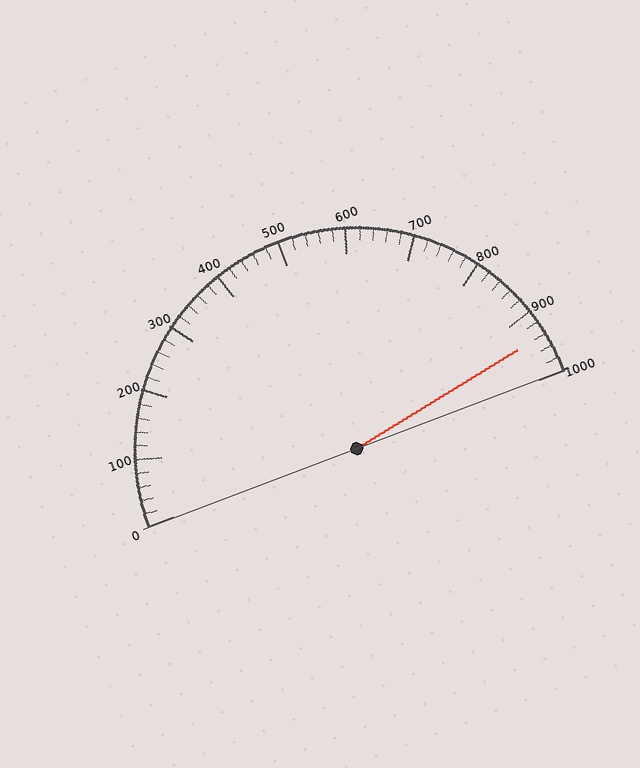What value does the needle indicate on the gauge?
The needle indicates approximately 940.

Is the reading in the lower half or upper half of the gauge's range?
The reading is in the upper half of the range (0 to 1000).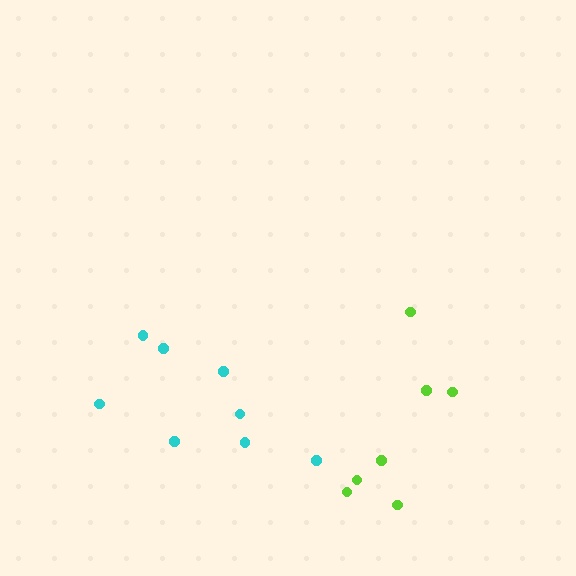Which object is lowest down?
The lime cluster is bottommost.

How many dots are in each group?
Group 1: 7 dots, Group 2: 8 dots (15 total).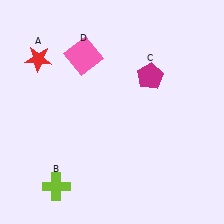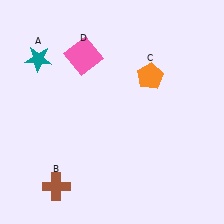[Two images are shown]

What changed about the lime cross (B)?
In Image 1, B is lime. In Image 2, it changed to brown.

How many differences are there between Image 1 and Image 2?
There are 3 differences between the two images.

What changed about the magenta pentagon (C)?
In Image 1, C is magenta. In Image 2, it changed to orange.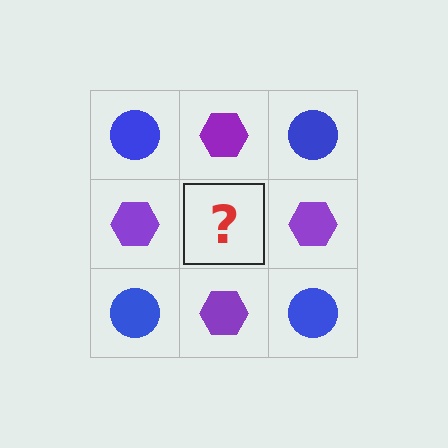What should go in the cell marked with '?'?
The missing cell should contain a blue circle.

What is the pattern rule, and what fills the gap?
The rule is that it alternates blue circle and purple hexagon in a checkerboard pattern. The gap should be filled with a blue circle.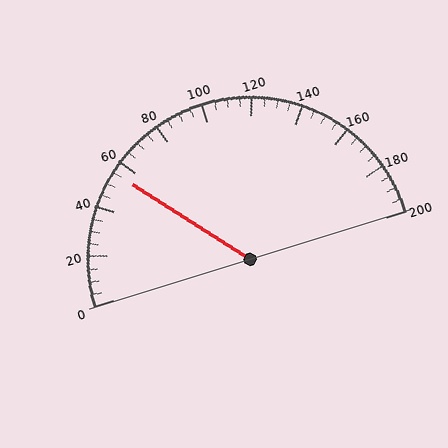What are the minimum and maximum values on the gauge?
The gauge ranges from 0 to 200.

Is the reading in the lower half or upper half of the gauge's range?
The reading is in the lower half of the range (0 to 200).